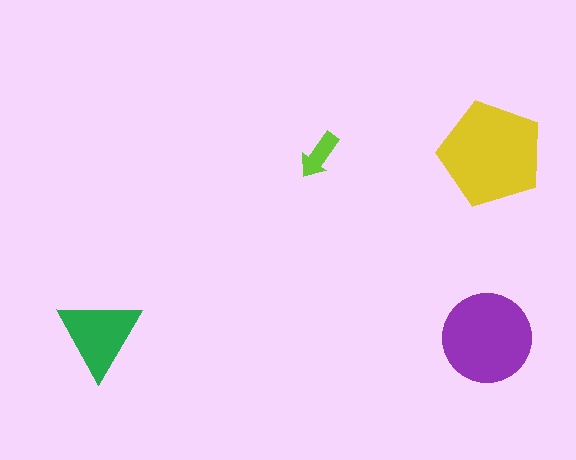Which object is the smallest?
The lime arrow.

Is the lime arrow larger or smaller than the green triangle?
Smaller.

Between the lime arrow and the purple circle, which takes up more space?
The purple circle.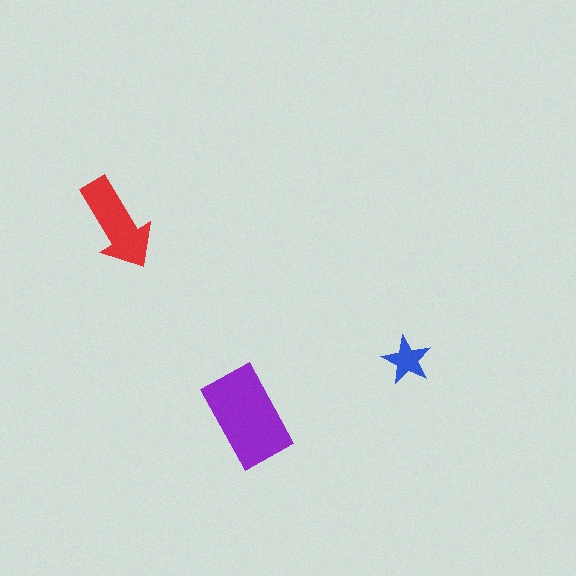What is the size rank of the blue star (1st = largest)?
3rd.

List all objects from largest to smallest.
The purple rectangle, the red arrow, the blue star.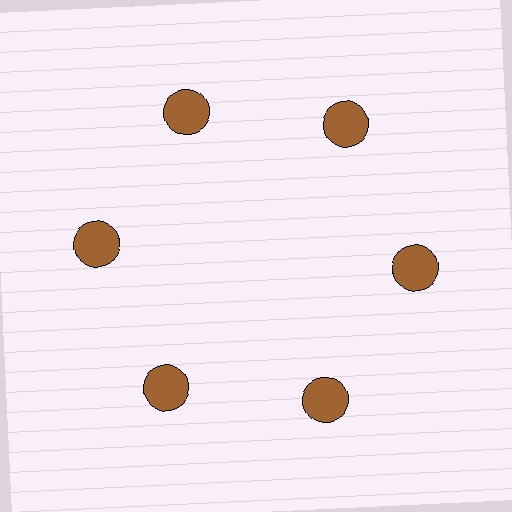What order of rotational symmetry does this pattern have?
This pattern has 6-fold rotational symmetry.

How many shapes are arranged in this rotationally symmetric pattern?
There are 6 shapes, arranged in 6 groups of 1.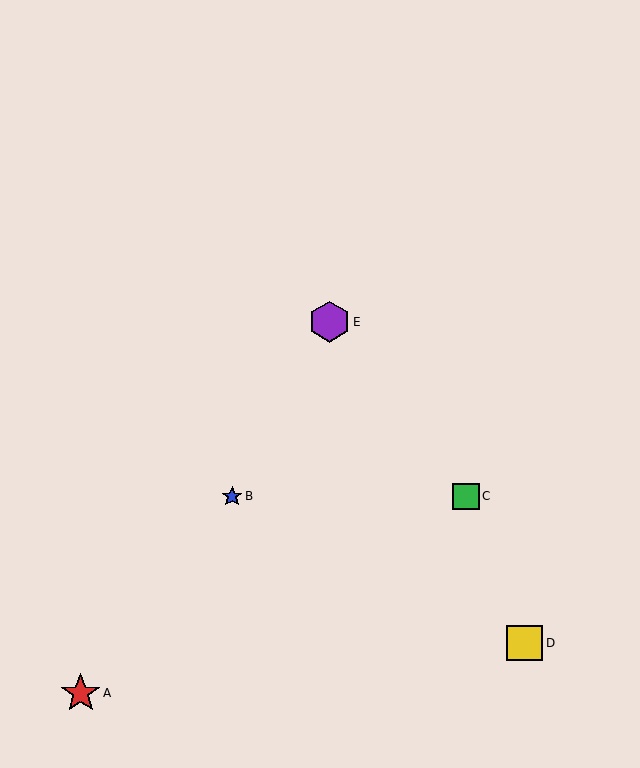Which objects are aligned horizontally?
Objects B, C are aligned horizontally.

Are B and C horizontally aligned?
Yes, both are at y≈497.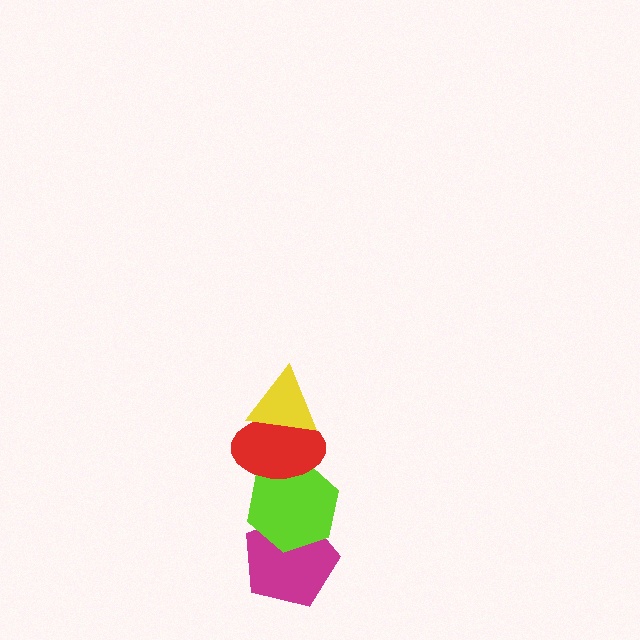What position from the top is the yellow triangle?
The yellow triangle is 1st from the top.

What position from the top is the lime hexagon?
The lime hexagon is 3rd from the top.